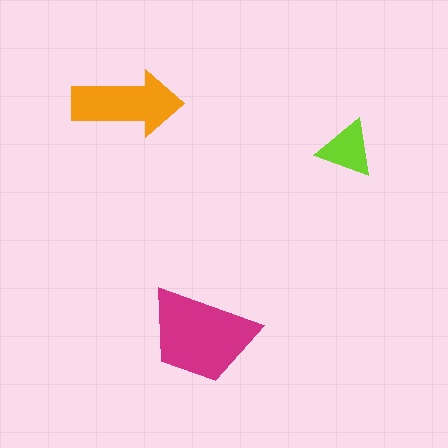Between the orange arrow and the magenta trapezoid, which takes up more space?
The magenta trapezoid.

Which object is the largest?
The magenta trapezoid.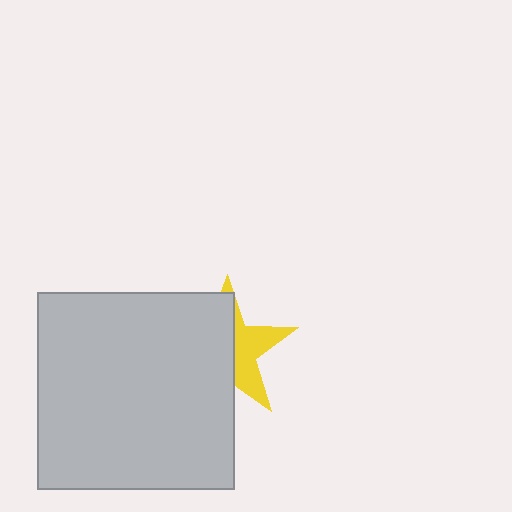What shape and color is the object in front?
The object in front is a light gray square.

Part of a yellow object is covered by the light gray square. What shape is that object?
It is a star.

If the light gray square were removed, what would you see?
You would see the complete yellow star.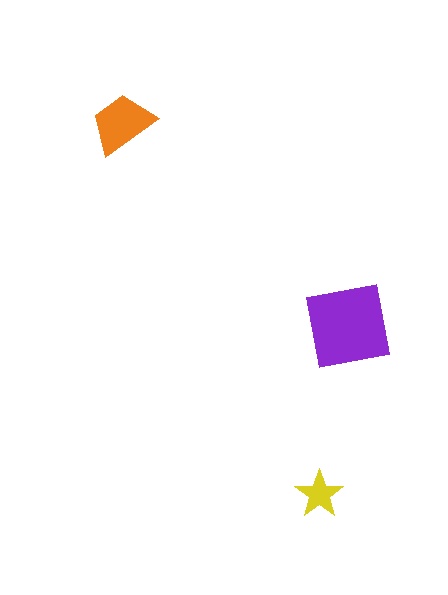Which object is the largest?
The purple square.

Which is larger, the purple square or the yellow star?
The purple square.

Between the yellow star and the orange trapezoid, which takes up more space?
The orange trapezoid.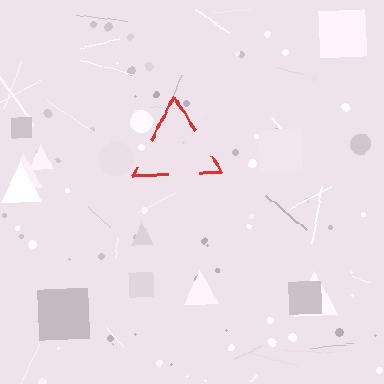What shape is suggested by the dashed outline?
The dashed outline suggests a triangle.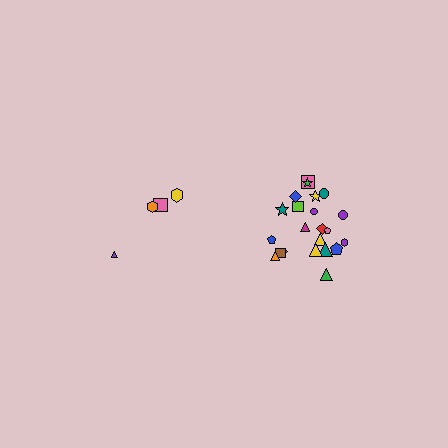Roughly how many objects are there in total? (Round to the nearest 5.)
Roughly 25 objects in total.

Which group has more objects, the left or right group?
The right group.